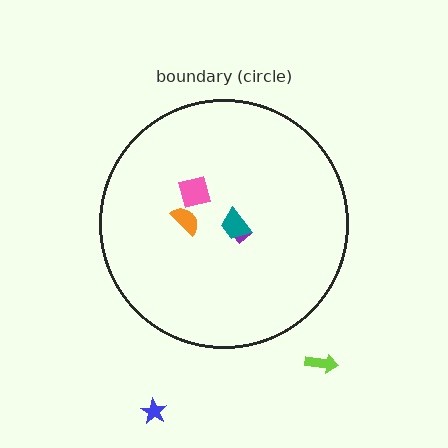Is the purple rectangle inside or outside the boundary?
Inside.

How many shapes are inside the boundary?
4 inside, 2 outside.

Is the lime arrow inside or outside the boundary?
Outside.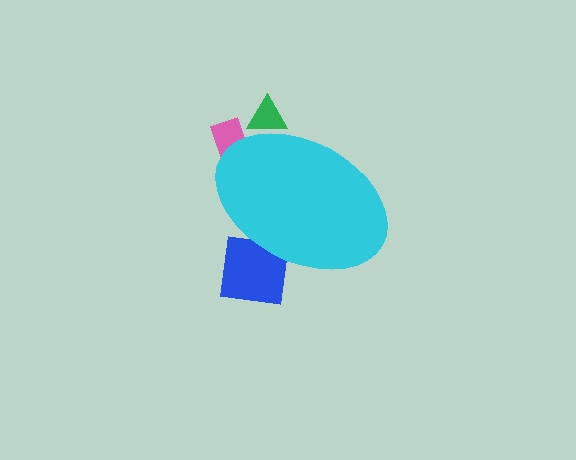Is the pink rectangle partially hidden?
Yes, the pink rectangle is partially hidden behind the cyan ellipse.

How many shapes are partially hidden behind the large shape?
3 shapes are partially hidden.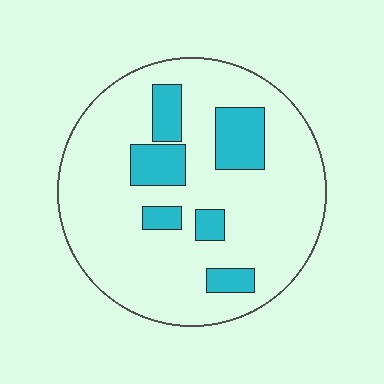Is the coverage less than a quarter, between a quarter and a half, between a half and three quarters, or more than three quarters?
Less than a quarter.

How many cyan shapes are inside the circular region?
6.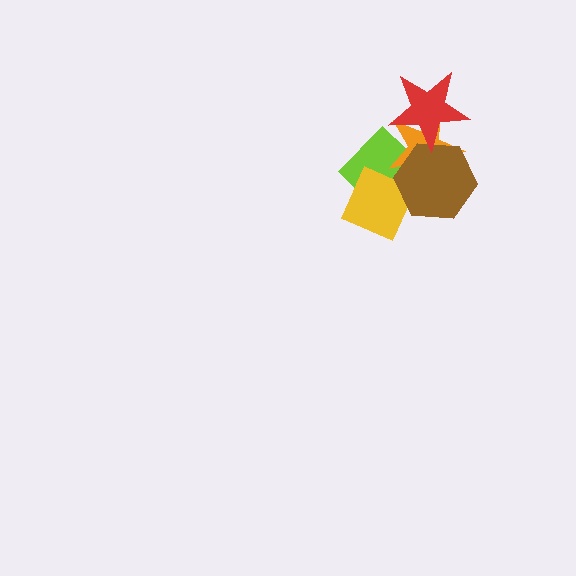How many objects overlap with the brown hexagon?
4 objects overlap with the brown hexagon.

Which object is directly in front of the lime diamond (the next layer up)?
The yellow diamond is directly in front of the lime diamond.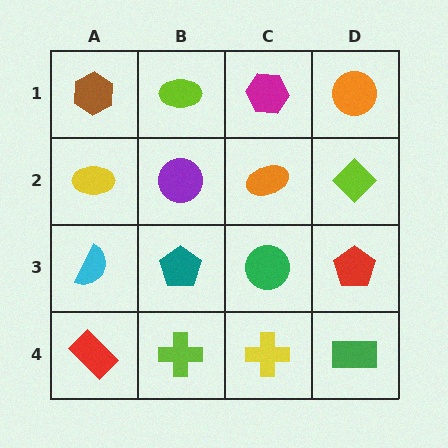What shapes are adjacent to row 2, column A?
A brown hexagon (row 1, column A), a cyan semicircle (row 3, column A), a purple circle (row 2, column B).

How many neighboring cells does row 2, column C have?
4.